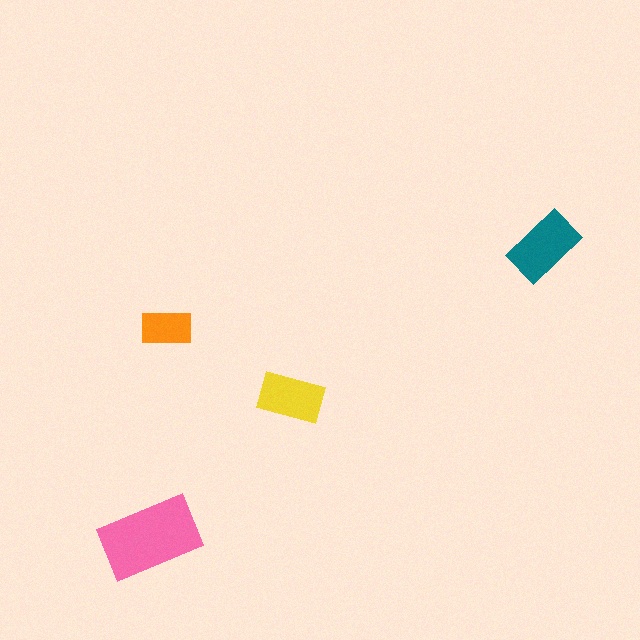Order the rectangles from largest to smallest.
the pink one, the teal one, the yellow one, the orange one.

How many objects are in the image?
There are 4 objects in the image.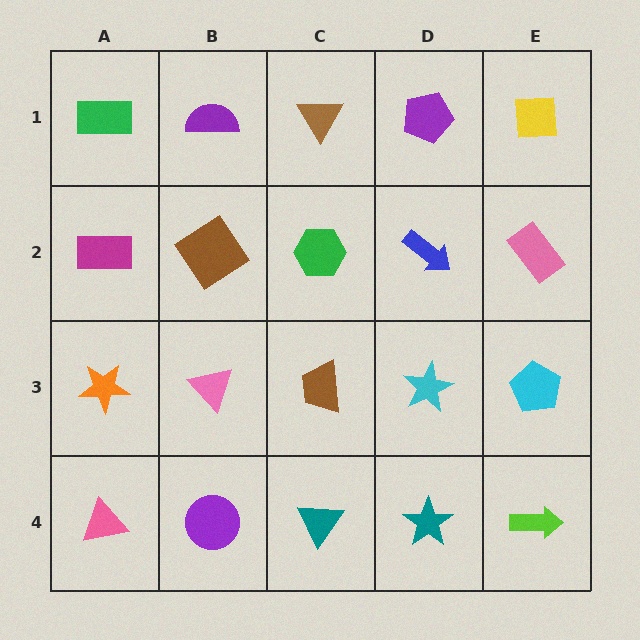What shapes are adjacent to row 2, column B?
A purple semicircle (row 1, column B), a pink triangle (row 3, column B), a magenta rectangle (row 2, column A), a green hexagon (row 2, column C).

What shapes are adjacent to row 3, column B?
A brown diamond (row 2, column B), a purple circle (row 4, column B), an orange star (row 3, column A), a brown trapezoid (row 3, column C).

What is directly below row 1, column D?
A blue arrow.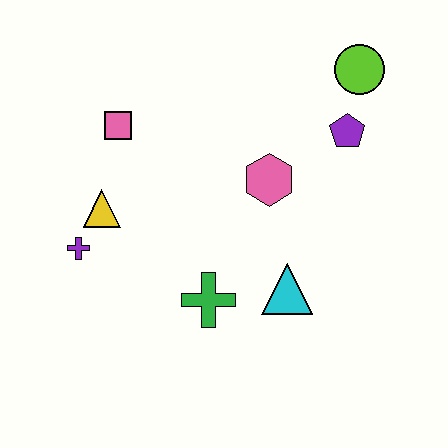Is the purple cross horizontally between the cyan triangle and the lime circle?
No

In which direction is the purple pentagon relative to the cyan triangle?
The purple pentagon is above the cyan triangle.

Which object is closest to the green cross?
The cyan triangle is closest to the green cross.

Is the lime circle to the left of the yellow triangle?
No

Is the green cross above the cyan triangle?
No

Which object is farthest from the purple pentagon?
The purple cross is farthest from the purple pentagon.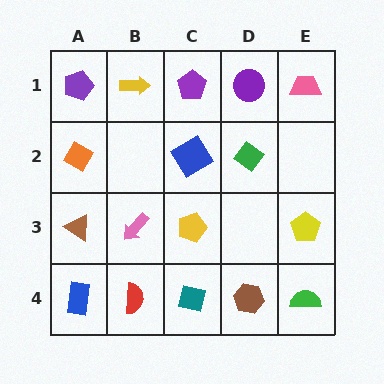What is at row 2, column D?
A green diamond.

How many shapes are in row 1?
5 shapes.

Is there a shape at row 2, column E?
No, that cell is empty.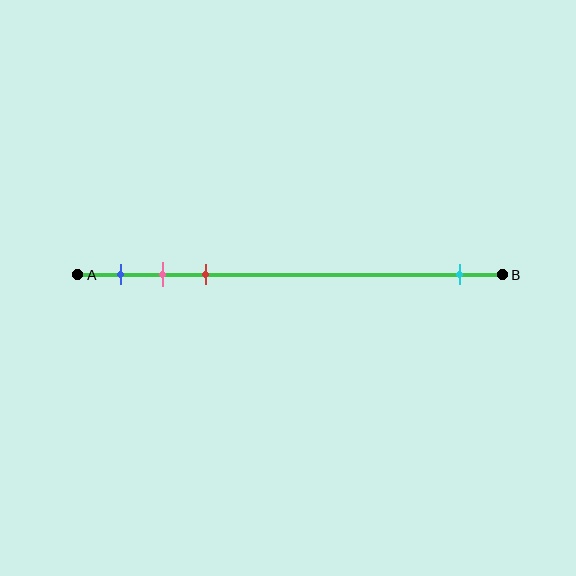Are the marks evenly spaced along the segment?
No, the marks are not evenly spaced.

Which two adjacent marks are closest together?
The pink and red marks are the closest adjacent pair.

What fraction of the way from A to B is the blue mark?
The blue mark is approximately 10% (0.1) of the way from A to B.